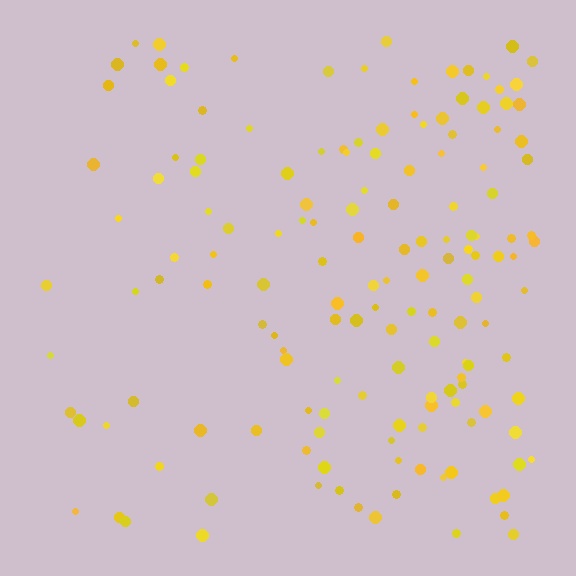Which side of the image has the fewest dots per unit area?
The left.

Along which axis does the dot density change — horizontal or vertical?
Horizontal.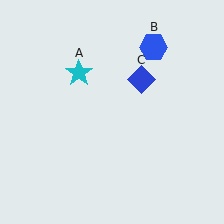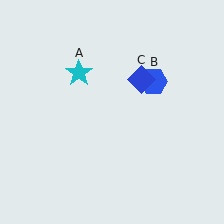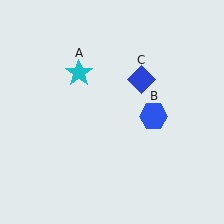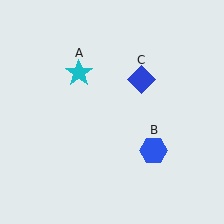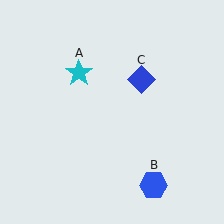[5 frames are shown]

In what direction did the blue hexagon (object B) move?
The blue hexagon (object B) moved down.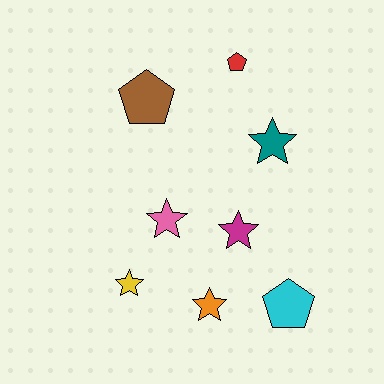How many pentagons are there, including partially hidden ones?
There are 3 pentagons.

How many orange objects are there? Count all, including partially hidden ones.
There is 1 orange object.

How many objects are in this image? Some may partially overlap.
There are 8 objects.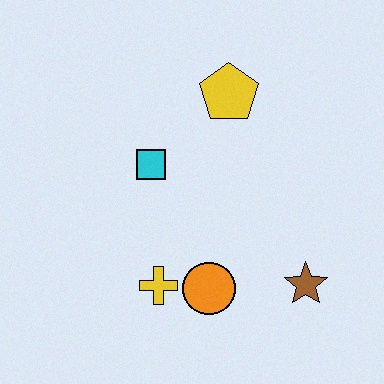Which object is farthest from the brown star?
The yellow pentagon is farthest from the brown star.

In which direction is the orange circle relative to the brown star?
The orange circle is to the left of the brown star.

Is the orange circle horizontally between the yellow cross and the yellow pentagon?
Yes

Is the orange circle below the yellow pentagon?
Yes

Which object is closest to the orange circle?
The yellow cross is closest to the orange circle.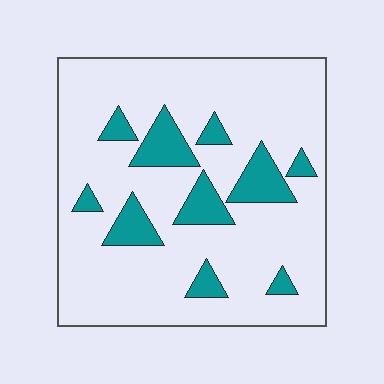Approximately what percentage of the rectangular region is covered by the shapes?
Approximately 15%.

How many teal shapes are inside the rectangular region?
10.